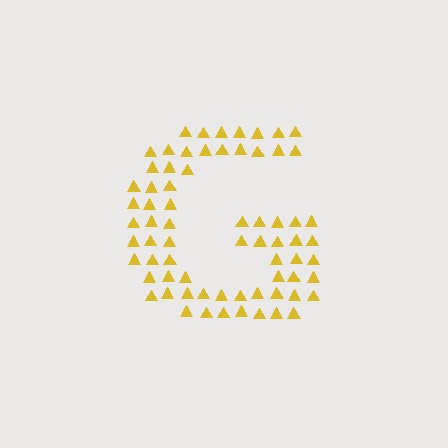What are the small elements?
The small elements are triangles.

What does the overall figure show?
The overall figure shows the letter G.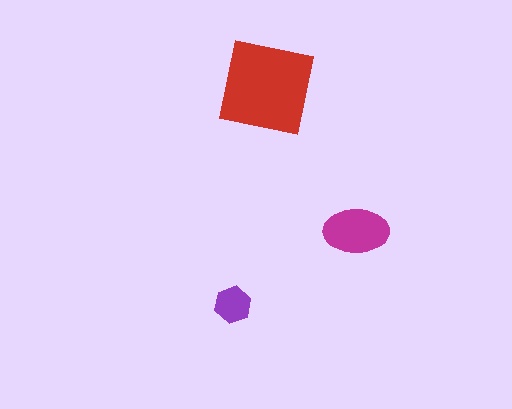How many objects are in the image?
There are 3 objects in the image.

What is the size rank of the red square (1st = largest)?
1st.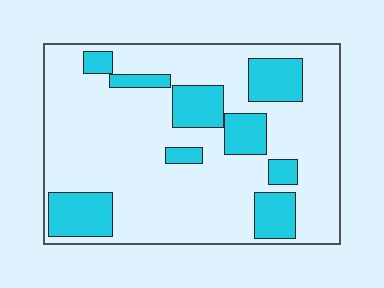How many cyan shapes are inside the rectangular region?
9.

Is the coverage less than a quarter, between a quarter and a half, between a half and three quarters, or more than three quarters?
Less than a quarter.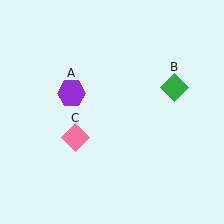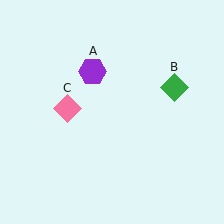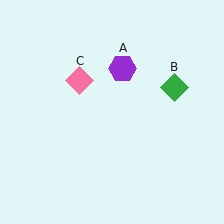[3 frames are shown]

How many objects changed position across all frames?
2 objects changed position: purple hexagon (object A), pink diamond (object C).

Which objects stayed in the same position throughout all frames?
Green diamond (object B) remained stationary.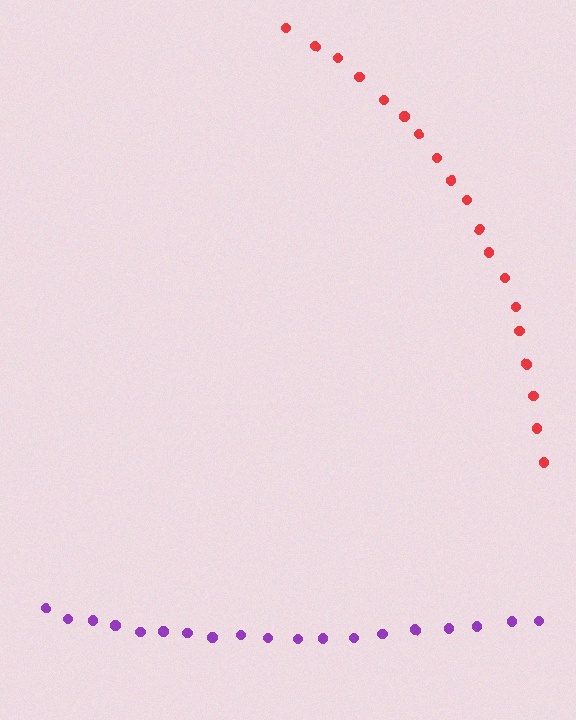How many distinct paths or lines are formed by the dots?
There are 2 distinct paths.